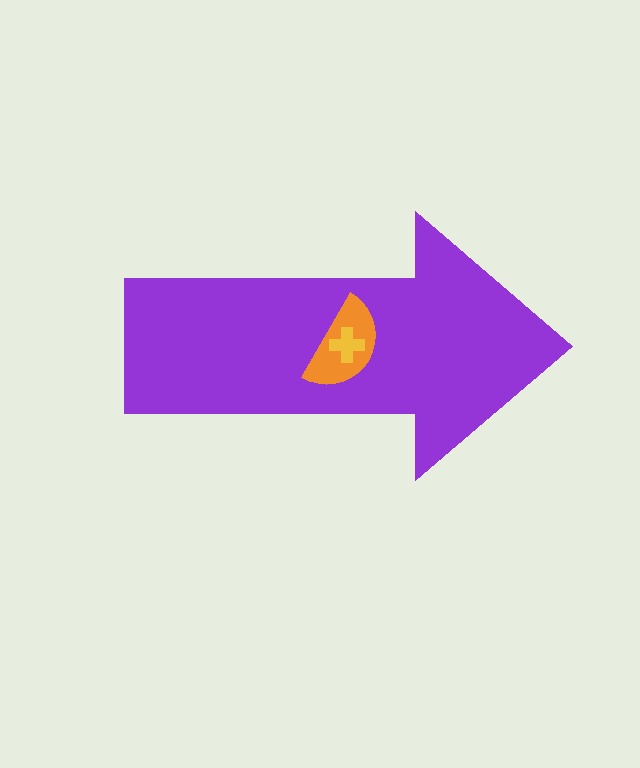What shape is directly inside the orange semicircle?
The yellow cross.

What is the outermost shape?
The purple arrow.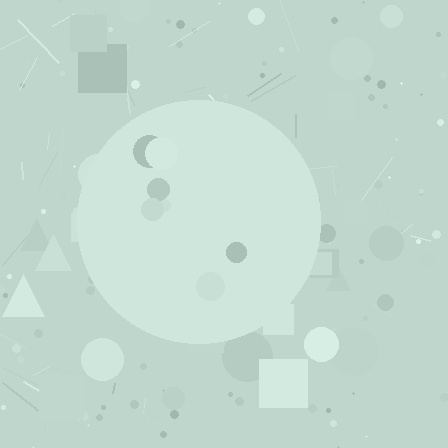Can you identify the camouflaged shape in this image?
The camouflaged shape is a circle.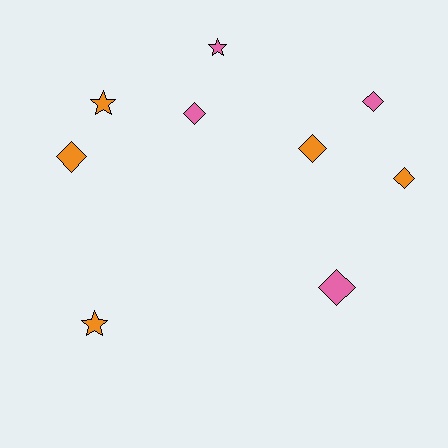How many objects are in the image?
There are 9 objects.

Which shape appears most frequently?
Diamond, with 6 objects.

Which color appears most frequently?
Orange, with 5 objects.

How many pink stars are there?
There is 1 pink star.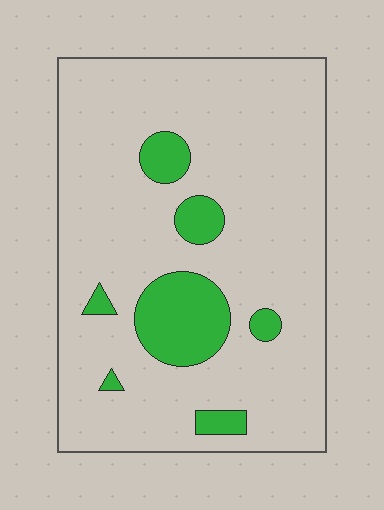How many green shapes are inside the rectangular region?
7.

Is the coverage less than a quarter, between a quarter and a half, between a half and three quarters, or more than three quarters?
Less than a quarter.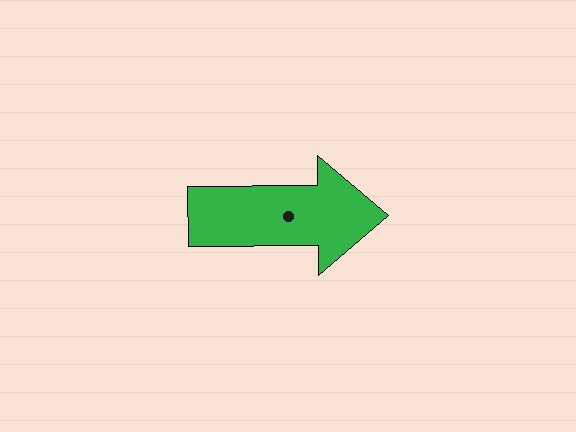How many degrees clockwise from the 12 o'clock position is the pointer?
Approximately 90 degrees.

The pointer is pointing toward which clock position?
Roughly 3 o'clock.